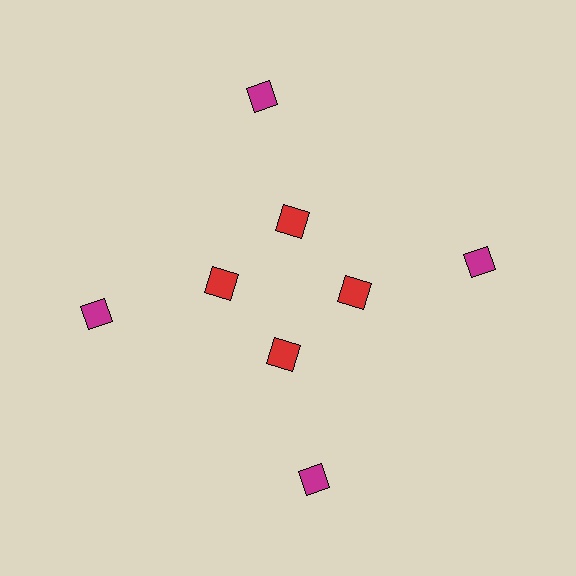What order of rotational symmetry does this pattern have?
This pattern has 4-fold rotational symmetry.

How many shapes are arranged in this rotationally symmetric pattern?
There are 8 shapes, arranged in 4 groups of 2.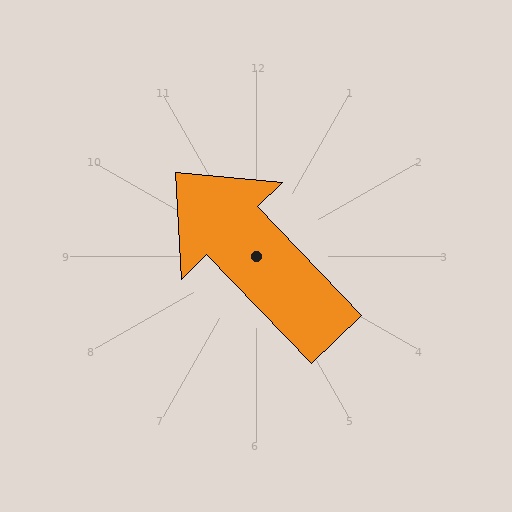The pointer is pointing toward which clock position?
Roughly 11 o'clock.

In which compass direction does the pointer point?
Northwest.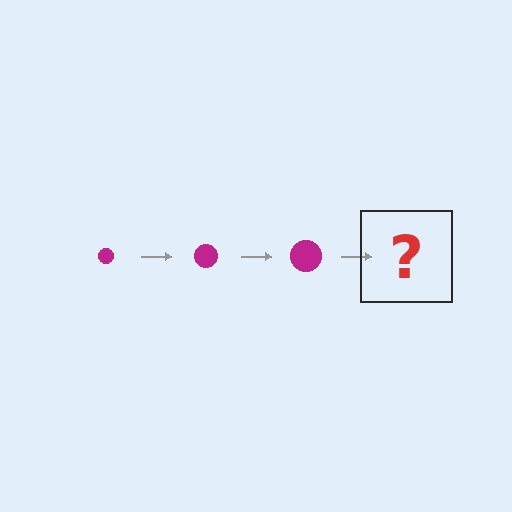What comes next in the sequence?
The next element should be a magenta circle, larger than the previous one.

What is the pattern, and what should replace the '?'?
The pattern is that the circle gets progressively larger each step. The '?' should be a magenta circle, larger than the previous one.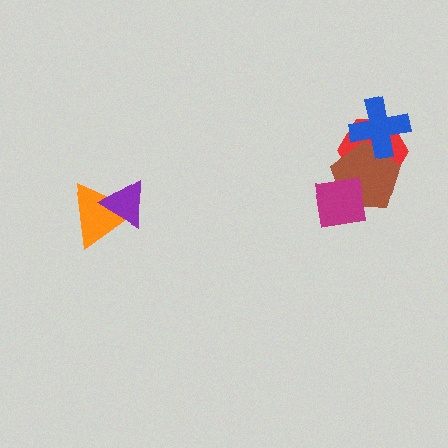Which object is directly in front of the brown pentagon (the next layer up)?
The magenta square is directly in front of the brown pentagon.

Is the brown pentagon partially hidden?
Yes, it is partially covered by another shape.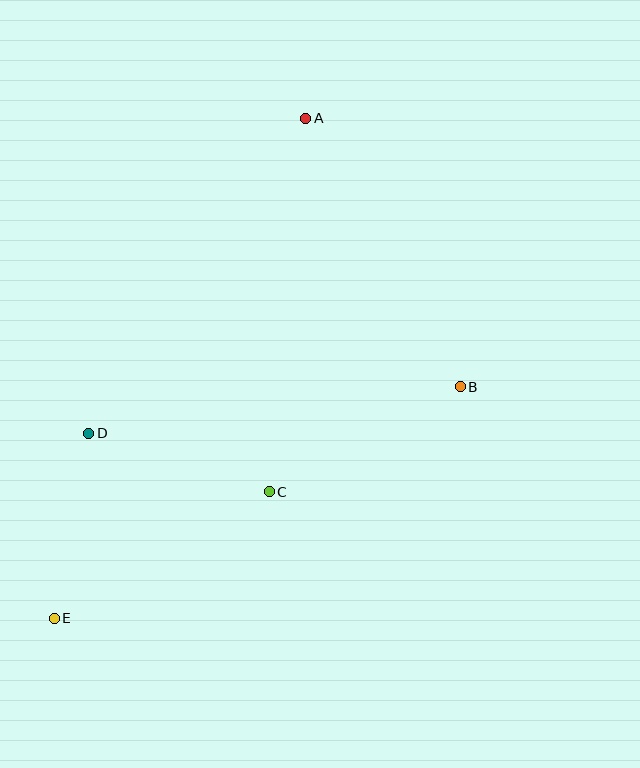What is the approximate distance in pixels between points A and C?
The distance between A and C is approximately 375 pixels.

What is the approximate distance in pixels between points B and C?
The distance between B and C is approximately 218 pixels.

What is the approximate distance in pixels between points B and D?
The distance between B and D is approximately 374 pixels.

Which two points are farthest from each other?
Points A and E are farthest from each other.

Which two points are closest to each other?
Points D and E are closest to each other.